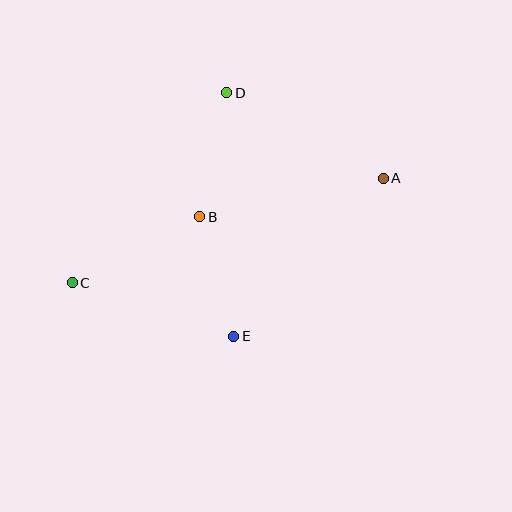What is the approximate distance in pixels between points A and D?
The distance between A and D is approximately 178 pixels.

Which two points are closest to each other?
Points B and E are closest to each other.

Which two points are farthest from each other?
Points A and C are farthest from each other.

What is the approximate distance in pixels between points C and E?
The distance between C and E is approximately 170 pixels.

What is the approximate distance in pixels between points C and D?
The distance between C and D is approximately 245 pixels.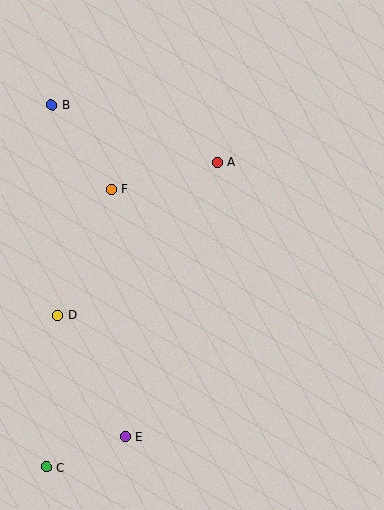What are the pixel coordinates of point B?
Point B is at (51, 105).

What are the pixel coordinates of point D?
Point D is at (58, 315).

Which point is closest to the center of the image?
Point A at (217, 163) is closest to the center.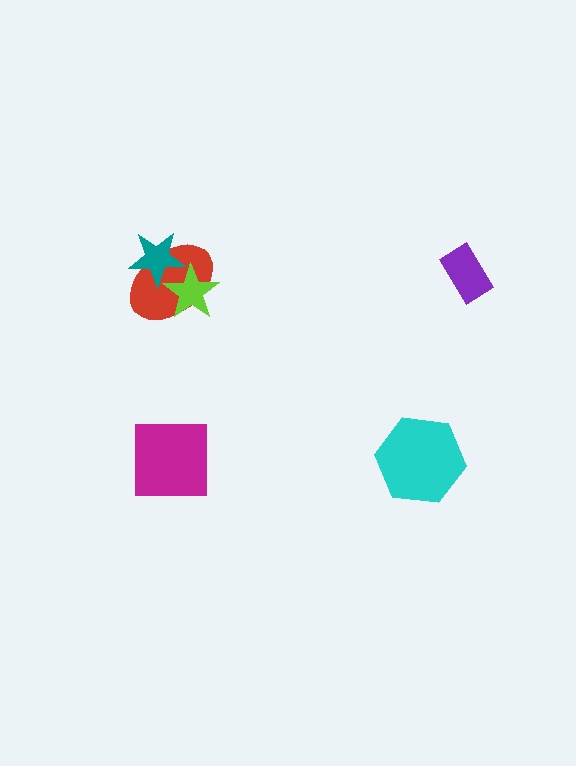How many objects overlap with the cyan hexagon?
0 objects overlap with the cyan hexagon.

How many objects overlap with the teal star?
2 objects overlap with the teal star.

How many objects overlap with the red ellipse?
2 objects overlap with the red ellipse.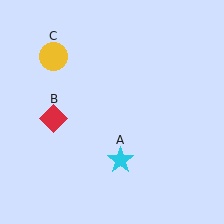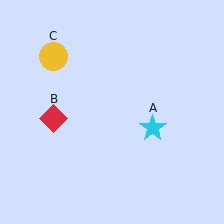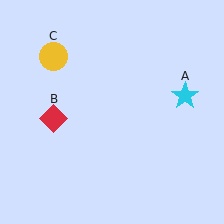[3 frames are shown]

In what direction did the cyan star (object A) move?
The cyan star (object A) moved up and to the right.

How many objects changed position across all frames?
1 object changed position: cyan star (object A).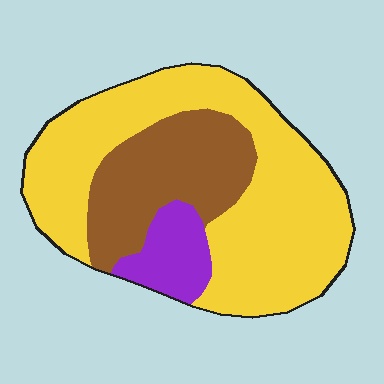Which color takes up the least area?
Purple, at roughly 10%.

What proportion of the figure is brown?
Brown covers 27% of the figure.